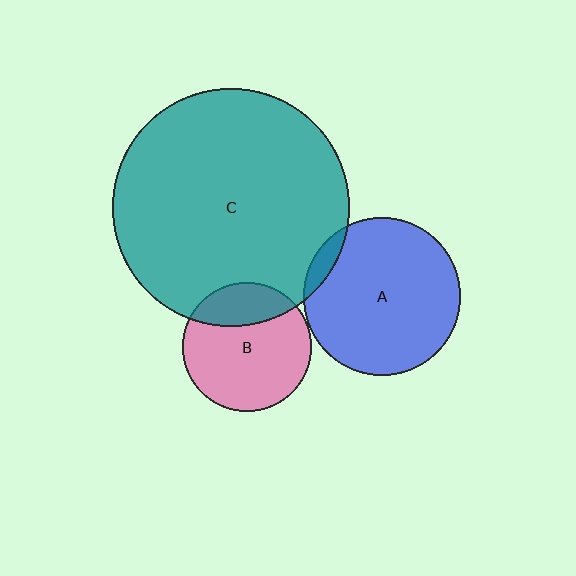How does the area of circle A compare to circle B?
Approximately 1.5 times.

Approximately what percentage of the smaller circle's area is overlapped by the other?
Approximately 25%.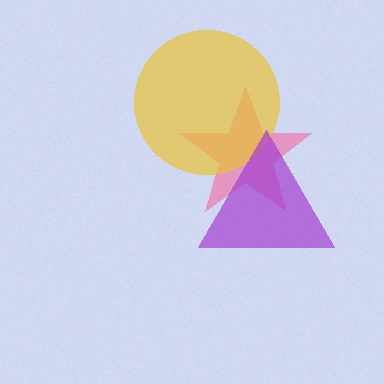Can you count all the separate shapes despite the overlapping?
Yes, there are 3 separate shapes.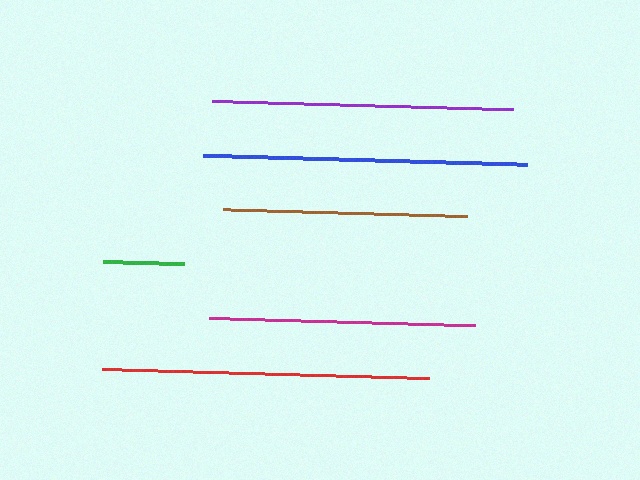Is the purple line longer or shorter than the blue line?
The blue line is longer than the purple line.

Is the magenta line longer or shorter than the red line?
The red line is longer than the magenta line.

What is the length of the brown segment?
The brown segment is approximately 244 pixels long.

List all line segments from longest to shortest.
From longest to shortest: red, blue, purple, magenta, brown, green.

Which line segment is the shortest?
The green line is the shortest at approximately 81 pixels.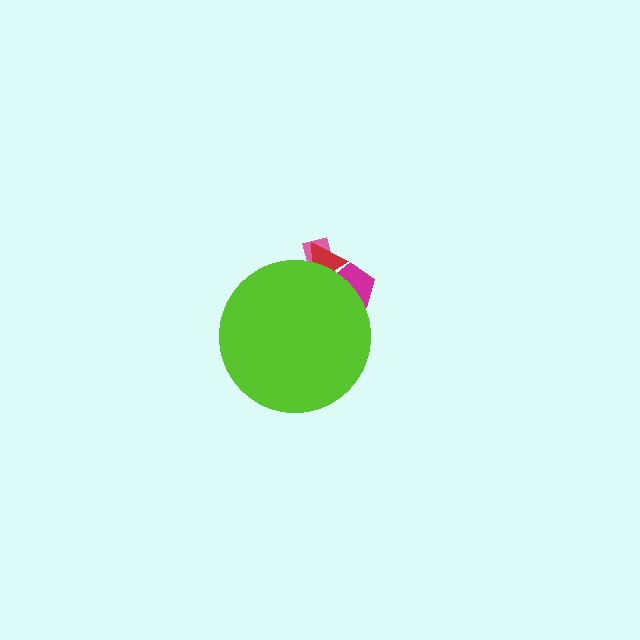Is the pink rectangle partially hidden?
Yes, the pink rectangle is partially hidden behind the lime circle.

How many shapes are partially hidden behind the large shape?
3 shapes are partially hidden.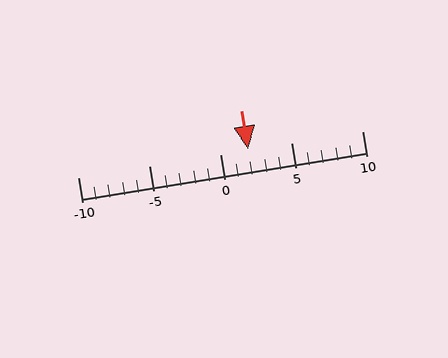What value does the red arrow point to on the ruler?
The red arrow points to approximately 2.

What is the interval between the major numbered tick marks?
The major tick marks are spaced 5 units apart.